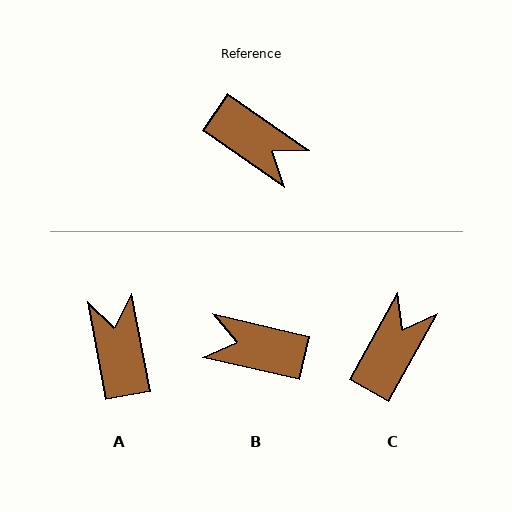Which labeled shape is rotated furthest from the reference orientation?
B, about 159 degrees away.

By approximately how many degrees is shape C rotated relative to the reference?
Approximately 96 degrees counter-clockwise.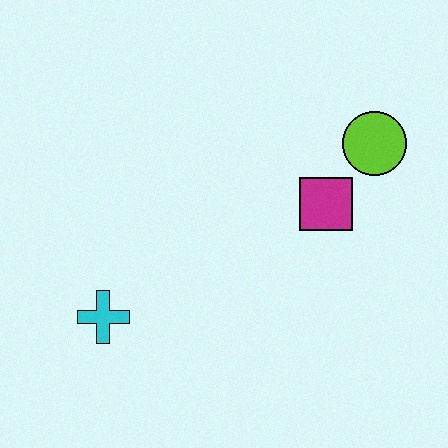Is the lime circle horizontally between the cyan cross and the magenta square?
No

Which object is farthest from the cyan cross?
The lime circle is farthest from the cyan cross.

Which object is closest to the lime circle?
The magenta square is closest to the lime circle.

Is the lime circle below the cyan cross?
No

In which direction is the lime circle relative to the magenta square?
The lime circle is above the magenta square.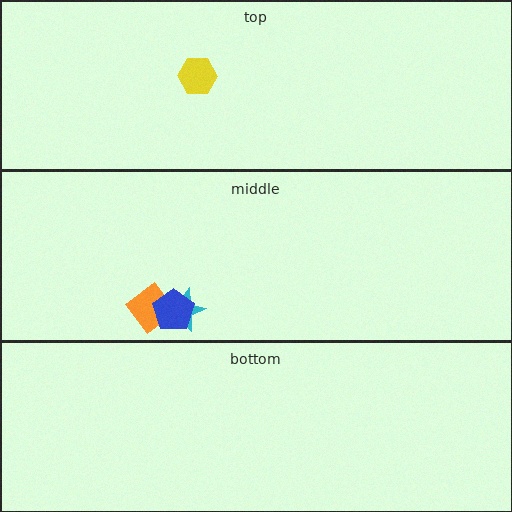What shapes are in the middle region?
The orange diamond, the cyan star, the blue pentagon.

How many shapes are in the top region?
1.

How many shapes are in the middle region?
3.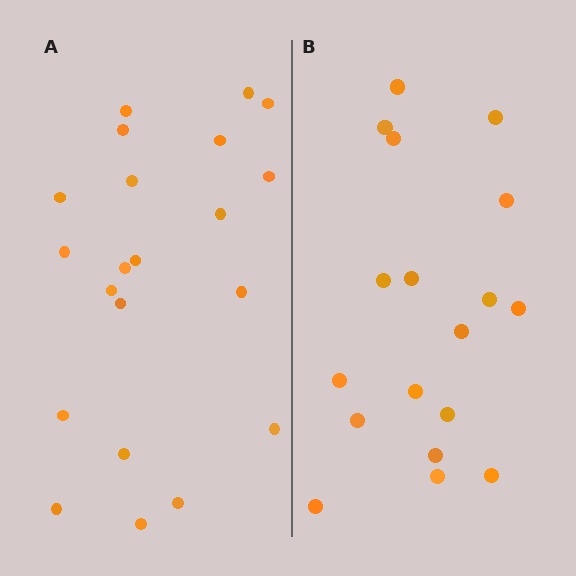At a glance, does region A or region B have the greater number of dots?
Region A (the left region) has more dots.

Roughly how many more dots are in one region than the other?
Region A has just a few more — roughly 2 or 3 more dots than region B.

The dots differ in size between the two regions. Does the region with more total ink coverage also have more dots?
No. Region B has more total ink coverage because its dots are larger, but region A actually contains more individual dots. Total area can be misleading — the number of items is what matters here.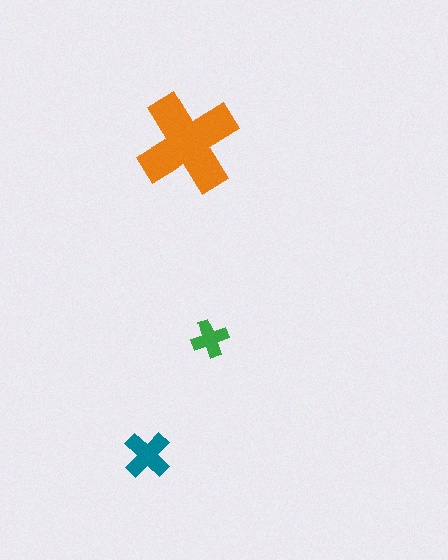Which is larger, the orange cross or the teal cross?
The orange one.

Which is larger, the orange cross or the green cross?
The orange one.